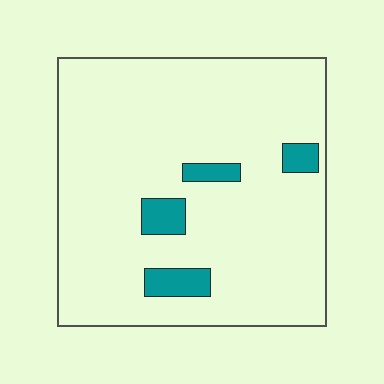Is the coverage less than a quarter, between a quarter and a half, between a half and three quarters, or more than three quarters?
Less than a quarter.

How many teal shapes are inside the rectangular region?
4.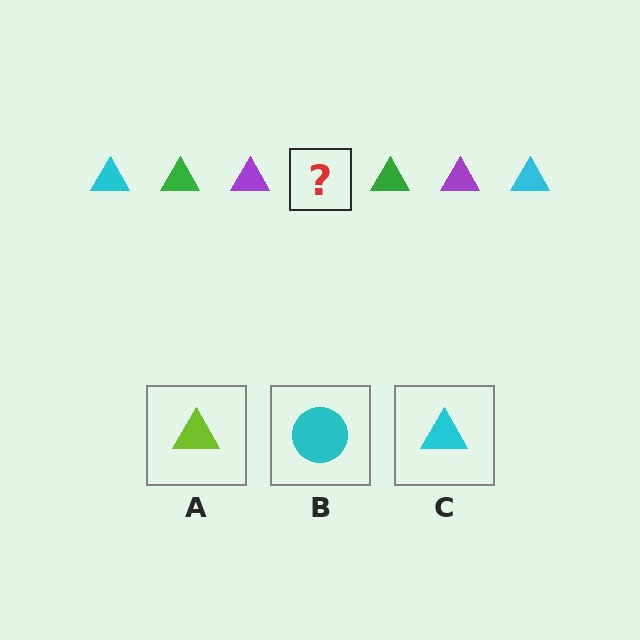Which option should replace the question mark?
Option C.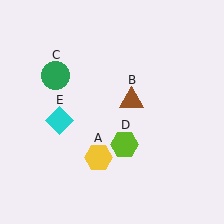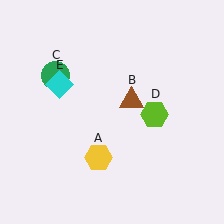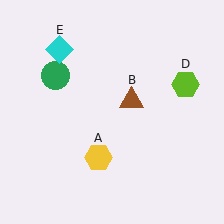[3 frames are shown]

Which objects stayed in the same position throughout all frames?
Yellow hexagon (object A) and brown triangle (object B) and green circle (object C) remained stationary.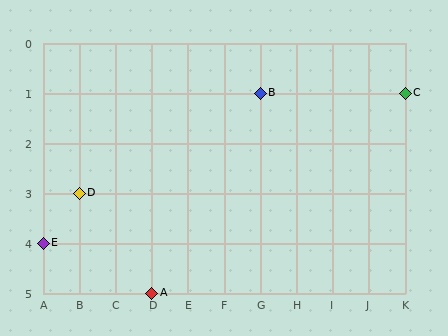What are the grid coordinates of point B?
Point B is at grid coordinates (G, 1).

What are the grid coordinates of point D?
Point D is at grid coordinates (B, 3).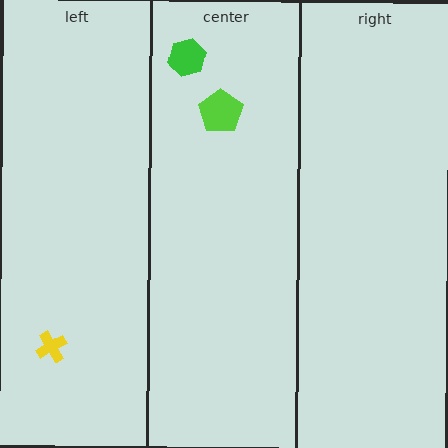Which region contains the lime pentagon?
The center region.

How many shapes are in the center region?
2.